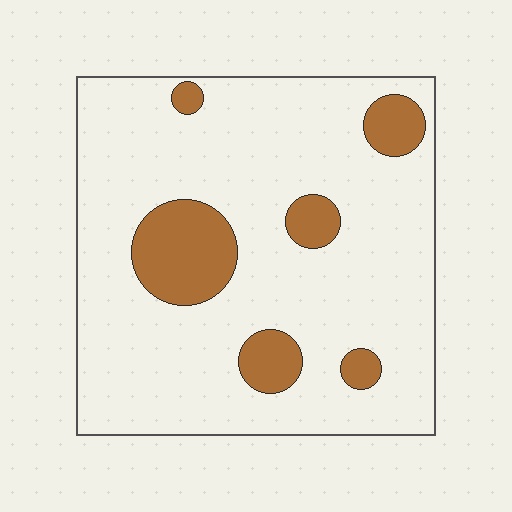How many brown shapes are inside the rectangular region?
6.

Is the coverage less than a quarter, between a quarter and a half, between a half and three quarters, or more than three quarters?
Less than a quarter.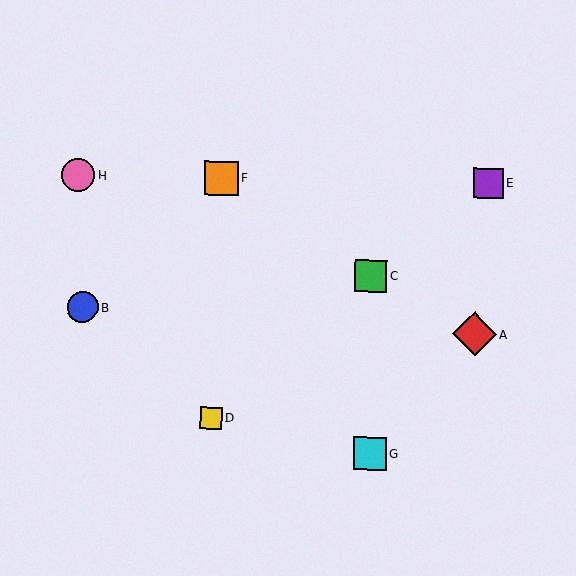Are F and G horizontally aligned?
No, F is at y≈178 and G is at y≈453.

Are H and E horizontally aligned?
Yes, both are at y≈175.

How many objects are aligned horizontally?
3 objects (E, F, H) are aligned horizontally.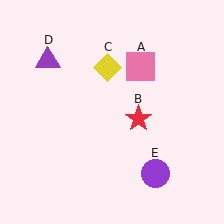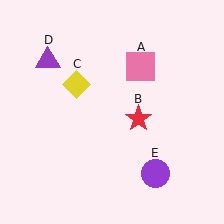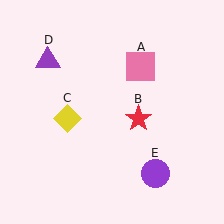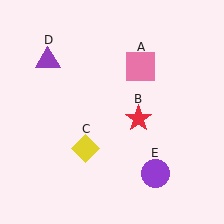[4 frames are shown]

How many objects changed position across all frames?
1 object changed position: yellow diamond (object C).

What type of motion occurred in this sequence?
The yellow diamond (object C) rotated counterclockwise around the center of the scene.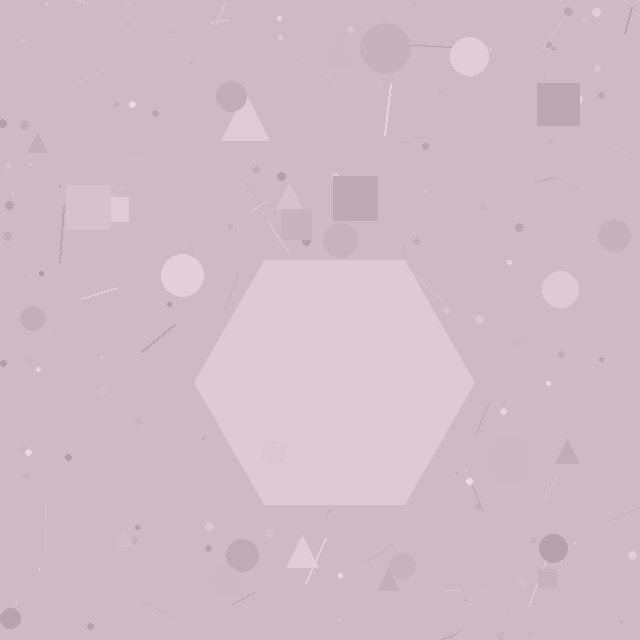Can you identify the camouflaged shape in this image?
The camouflaged shape is a hexagon.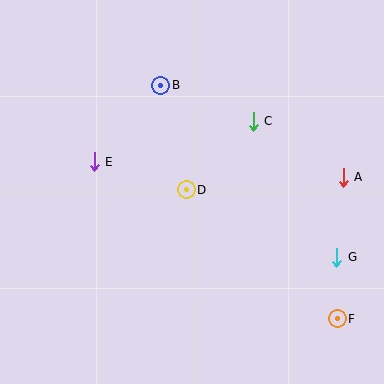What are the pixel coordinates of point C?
Point C is at (253, 121).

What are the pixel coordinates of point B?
Point B is at (161, 85).